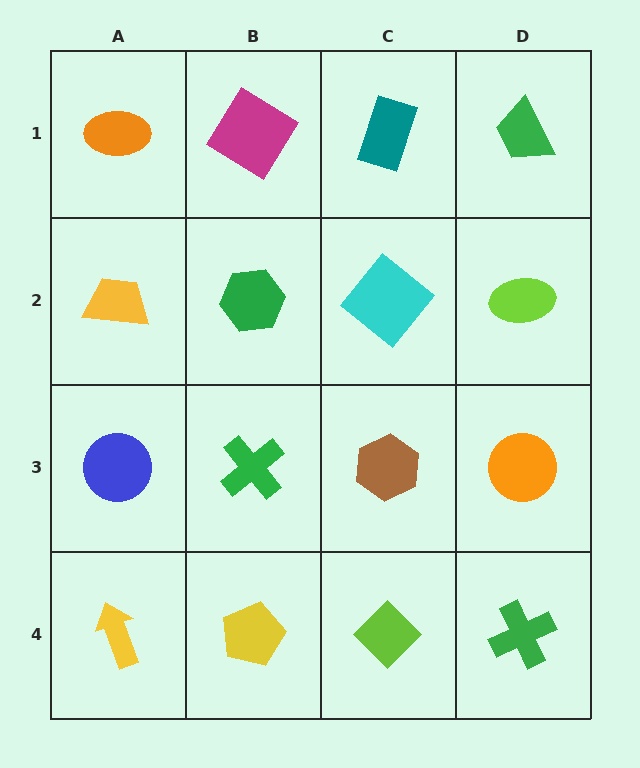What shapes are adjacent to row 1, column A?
A yellow trapezoid (row 2, column A), a magenta diamond (row 1, column B).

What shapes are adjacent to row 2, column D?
A green trapezoid (row 1, column D), an orange circle (row 3, column D), a cyan diamond (row 2, column C).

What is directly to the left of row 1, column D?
A teal rectangle.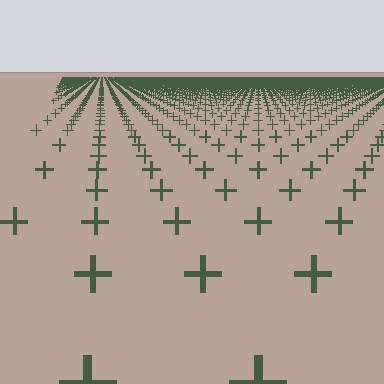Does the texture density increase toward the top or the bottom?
Density increases toward the top.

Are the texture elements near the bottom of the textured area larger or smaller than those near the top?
Larger. Near the bottom, elements are closer to the viewer and appear at a bigger on-screen size.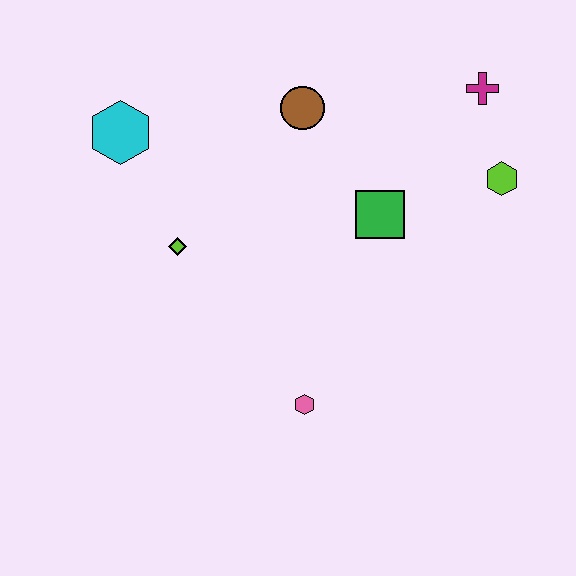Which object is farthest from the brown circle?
The pink hexagon is farthest from the brown circle.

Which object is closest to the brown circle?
The green square is closest to the brown circle.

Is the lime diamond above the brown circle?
No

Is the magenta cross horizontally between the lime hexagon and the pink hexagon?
Yes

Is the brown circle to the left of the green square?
Yes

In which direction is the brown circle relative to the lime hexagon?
The brown circle is to the left of the lime hexagon.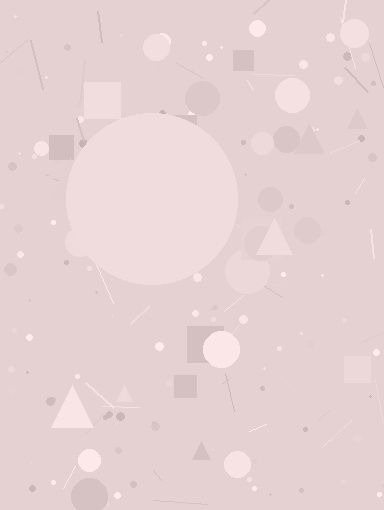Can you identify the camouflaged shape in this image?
The camouflaged shape is a circle.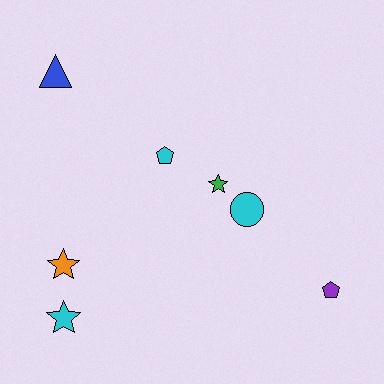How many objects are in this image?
There are 7 objects.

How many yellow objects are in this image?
There are no yellow objects.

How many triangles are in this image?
There is 1 triangle.